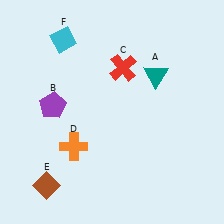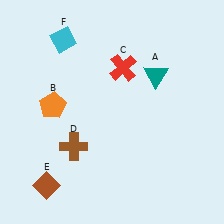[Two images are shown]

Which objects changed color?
B changed from purple to orange. D changed from orange to brown.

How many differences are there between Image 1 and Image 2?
There are 2 differences between the two images.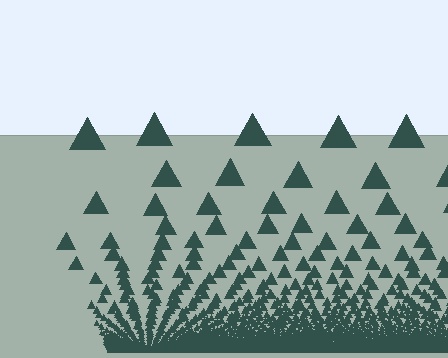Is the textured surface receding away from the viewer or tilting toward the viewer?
The surface appears to tilt toward the viewer. Texture elements get larger and sparser toward the top.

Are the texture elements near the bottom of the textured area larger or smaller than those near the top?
Smaller. The gradient is inverted — elements near the bottom are smaller and denser.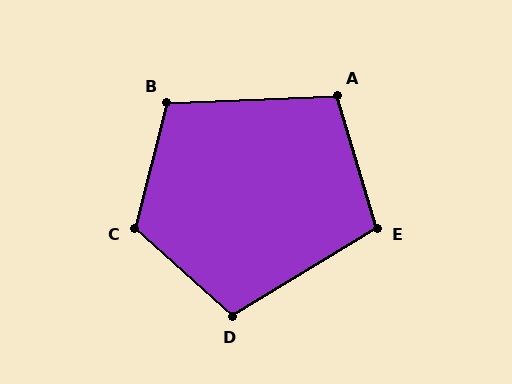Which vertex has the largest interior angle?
C, at approximately 118 degrees.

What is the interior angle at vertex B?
Approximately 106 degrees (obtuse).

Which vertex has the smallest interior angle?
A, at approximately 104 degrees.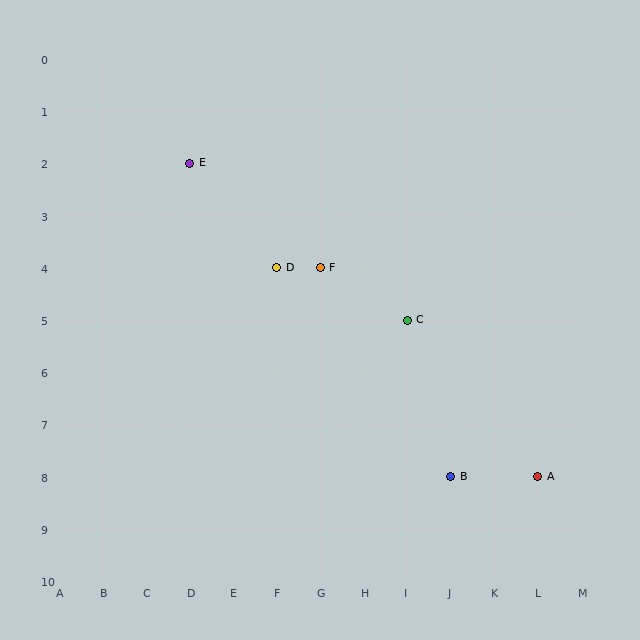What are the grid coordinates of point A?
Point A is at grid coordinates (L, 8).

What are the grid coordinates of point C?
Point C is at grid coordinates (I, 5).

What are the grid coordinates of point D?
Point D is at grid coordinates (F, 4).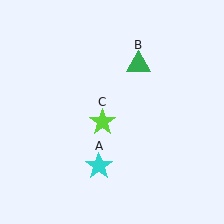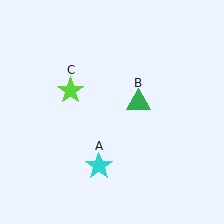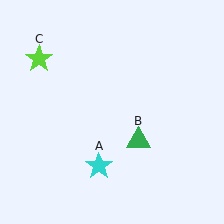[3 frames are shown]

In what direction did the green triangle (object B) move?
The green triangle (object B) moved down.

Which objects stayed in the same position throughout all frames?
Cyan star (object A) remained stationary.